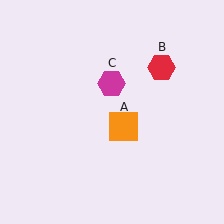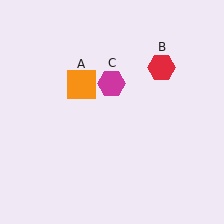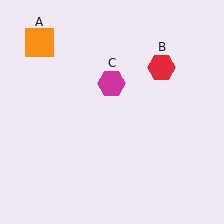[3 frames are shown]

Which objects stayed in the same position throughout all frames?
Red hexagon (object B) and magenta hexagon (object C) remained stationary.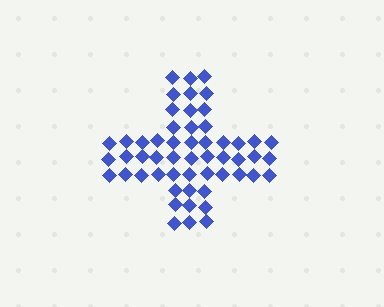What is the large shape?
The large shape is a cross.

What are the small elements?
The small elements are diamonds.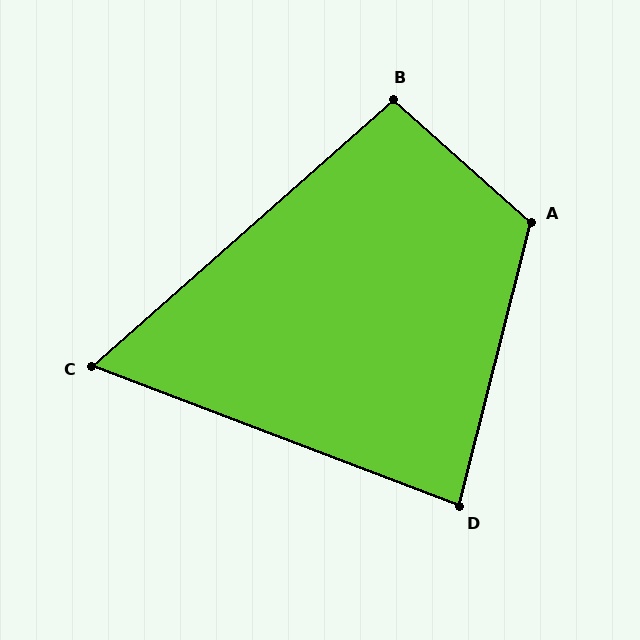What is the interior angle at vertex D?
Approximately 83 degrees (acute).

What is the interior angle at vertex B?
Approximately 97 degrees (obtuse).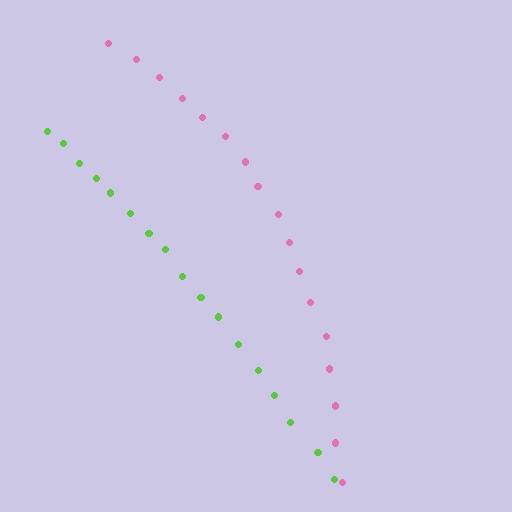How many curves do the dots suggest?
There are 2 distinct paths.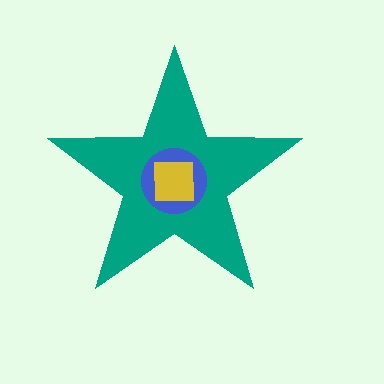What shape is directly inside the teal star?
The blue circle.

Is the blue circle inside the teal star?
Yes.